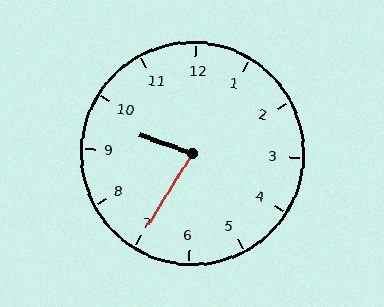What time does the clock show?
9:35.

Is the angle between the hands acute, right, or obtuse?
It is acute.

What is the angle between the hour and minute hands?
Approximately 78 degrees.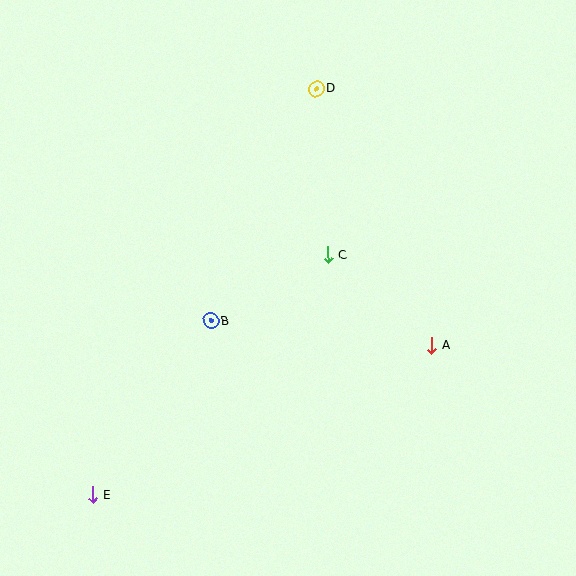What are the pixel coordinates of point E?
Point E is at (93, 495).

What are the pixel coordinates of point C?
Point C is at (328, 255).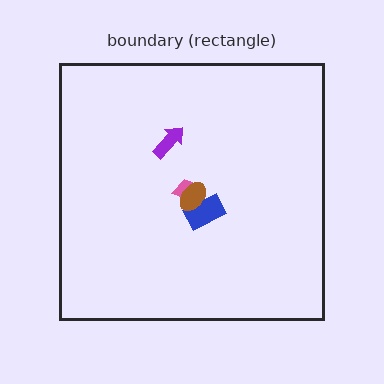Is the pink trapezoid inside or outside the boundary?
Inside.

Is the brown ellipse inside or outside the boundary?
Inside.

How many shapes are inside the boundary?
4 inside, 0 outside.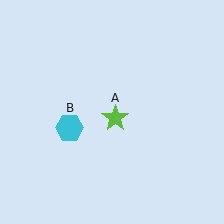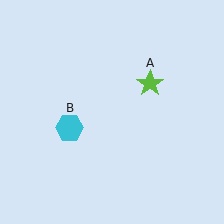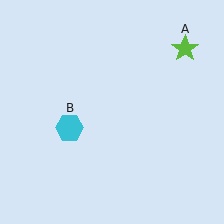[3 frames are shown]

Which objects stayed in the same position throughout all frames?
Cyan hexagon (object B) remained stationary.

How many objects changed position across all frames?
1 object changed position: lime star (object A).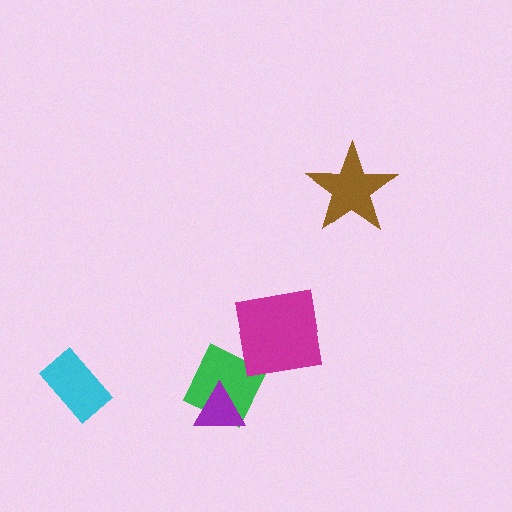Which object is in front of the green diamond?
The purple triangle is in front of the green diamond.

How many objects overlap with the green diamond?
1 object overlaps with the green diamond.